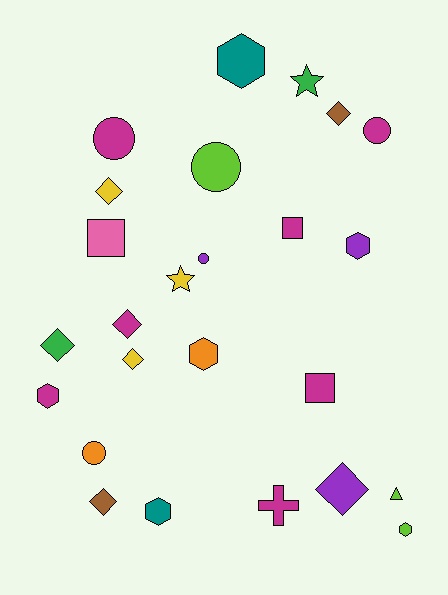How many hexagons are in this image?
There are 6 hexagons.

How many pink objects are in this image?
There is 1 pink object.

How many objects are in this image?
There are 25 objects.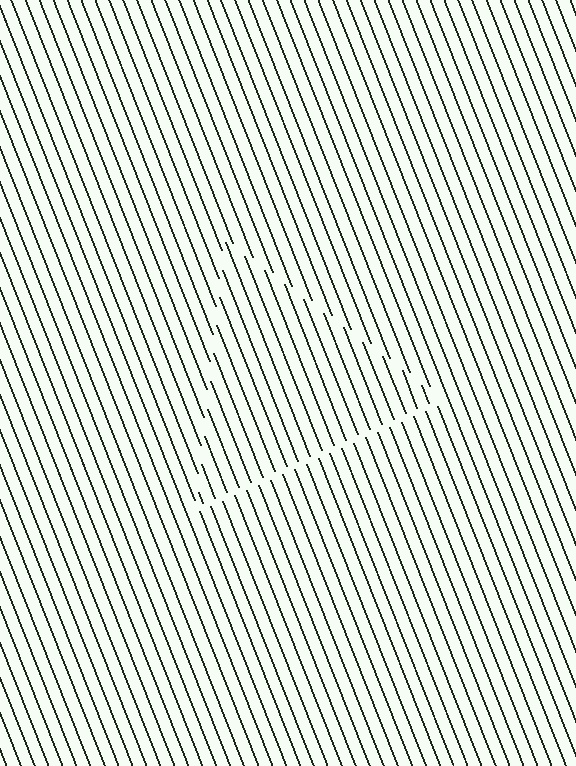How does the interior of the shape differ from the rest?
The interior of the shape contains the same grating, shifted by half a period — the contour is defined by the phase discontinuity where line-ends from the inner and outer gratings abut.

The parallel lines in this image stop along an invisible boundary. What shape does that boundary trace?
An illusory triangle. The interior of the shape contains the same grating, shifted by half a period — the contour is defined by the phase discontinuity where line-ends from the inner and outer gratings abut.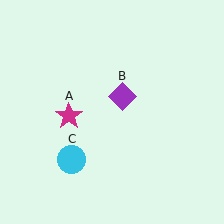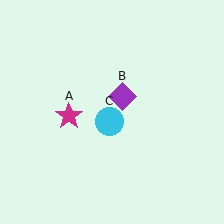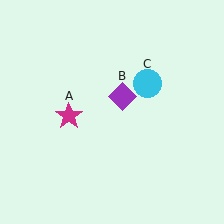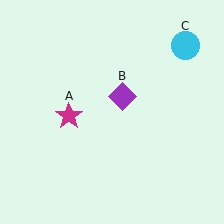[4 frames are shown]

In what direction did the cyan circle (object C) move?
The cyan circle (object C) moved up and to the right.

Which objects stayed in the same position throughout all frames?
Magenta star (object A) and purple diamond (object B) remained stationary.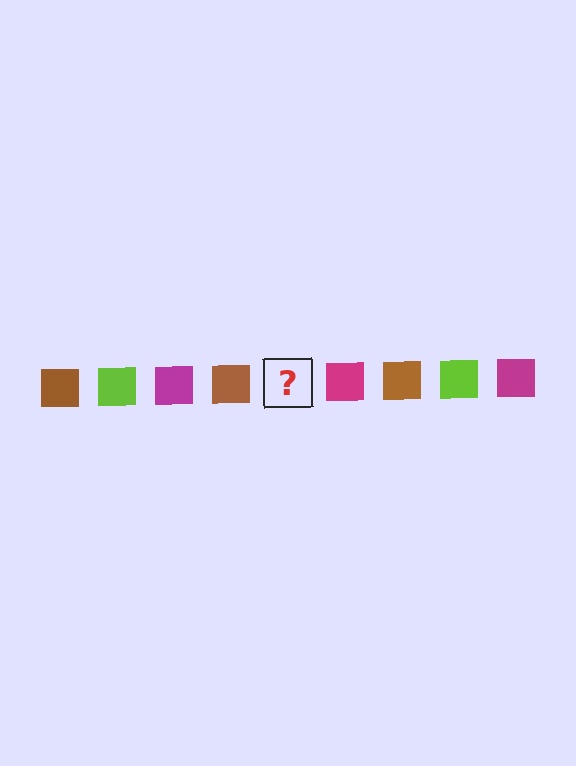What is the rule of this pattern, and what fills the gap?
The rule is that the pattern cycles through brown, lime, magenta squares. The gap should be filled with a lime square.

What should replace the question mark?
The question mark should be replaced with a lime square.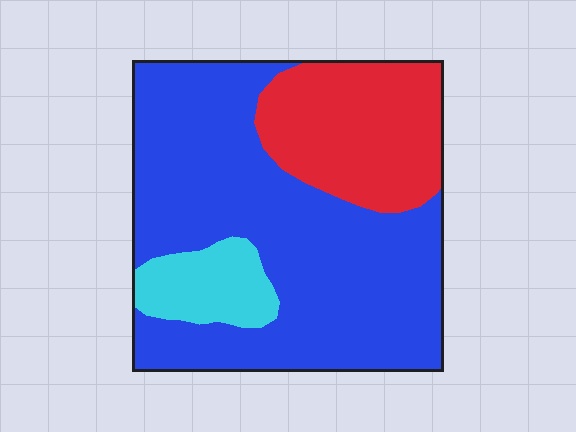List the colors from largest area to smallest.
From largest to smallest: blue, red, cyan.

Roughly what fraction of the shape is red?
Red covers roughly 25% of the shape.